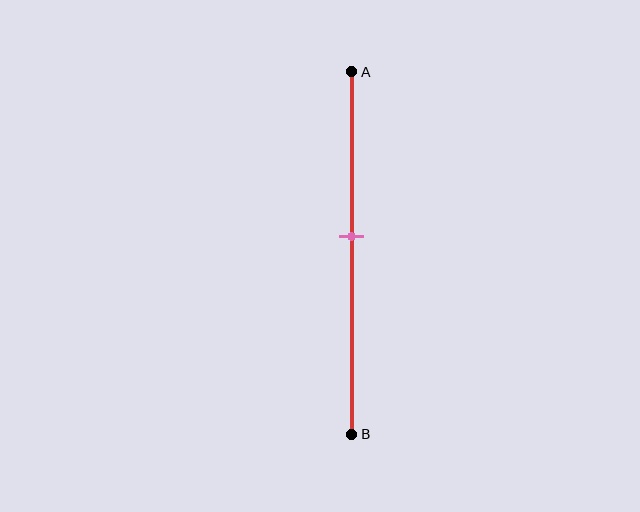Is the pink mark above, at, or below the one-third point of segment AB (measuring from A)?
The pink mark is below the one-third point of segment AB.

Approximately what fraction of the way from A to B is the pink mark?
The pink mark is approximately 45% of the way from A to B.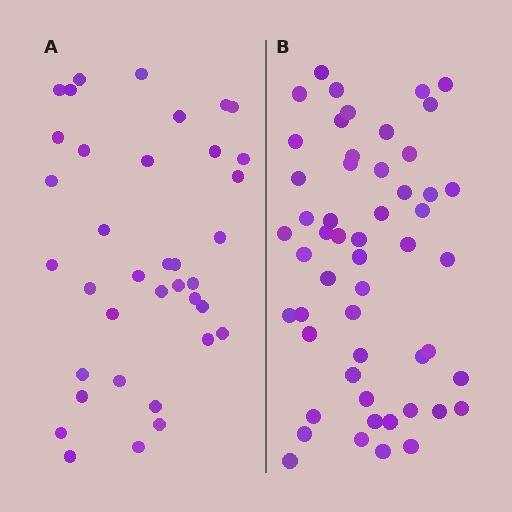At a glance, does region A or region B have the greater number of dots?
Region B (the right region) has more dots.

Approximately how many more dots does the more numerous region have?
Region B has approximately 15 more dots than region A.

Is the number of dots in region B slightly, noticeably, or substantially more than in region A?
Region B has noticeably more, but not dramatically so. The ratio is roughly 1.4 to 1.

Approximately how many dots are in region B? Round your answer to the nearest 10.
About 50 dots. (The exact count is 53, which rounds to 50.)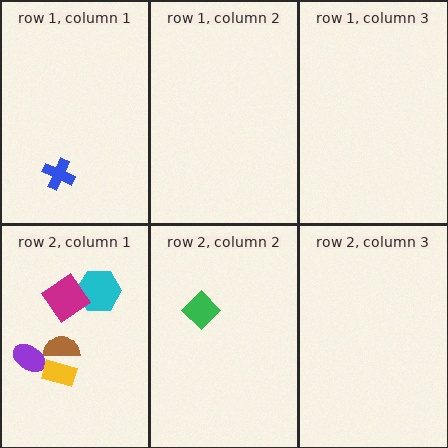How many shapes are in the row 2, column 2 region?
1.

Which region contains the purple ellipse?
The row 2, column 1 region.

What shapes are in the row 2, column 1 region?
The purple ellipse, the yellow rectangle, the brown semicircle, the cyan hexagon, the magenta diamond.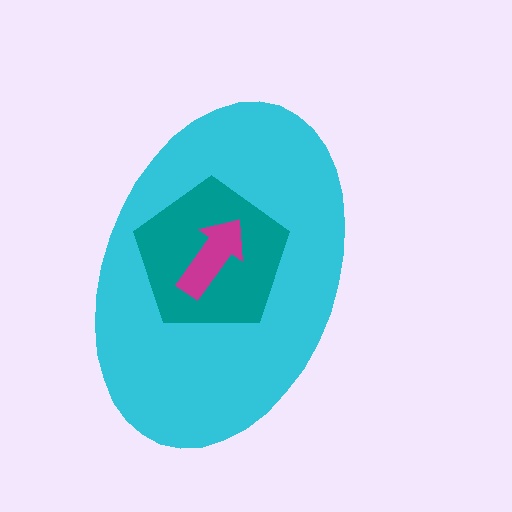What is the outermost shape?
The cyan ellipse.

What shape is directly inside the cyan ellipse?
The teal pentagon.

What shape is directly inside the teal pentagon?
The magenta arrow.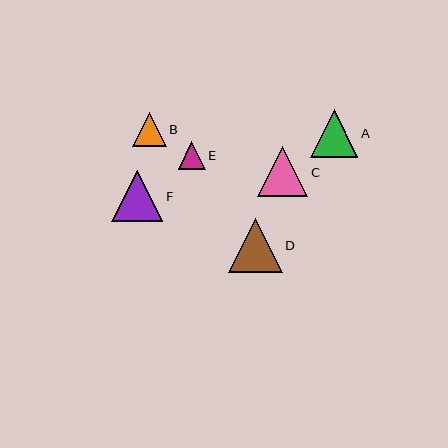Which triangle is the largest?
Triangle D is the largest with a size of approximately 54 pixels.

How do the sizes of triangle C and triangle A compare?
Triangle C and triangle A are approximately the same size.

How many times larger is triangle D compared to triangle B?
Triangle D is approximately 1.6 times the size of triangle B.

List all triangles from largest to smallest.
From largest to smallest: D, F, C, A, B, E.